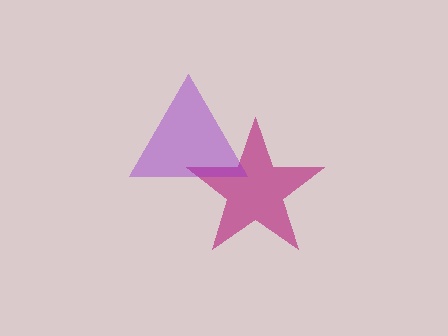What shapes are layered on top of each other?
The layered shapes are: a magenta star, a purple triangle.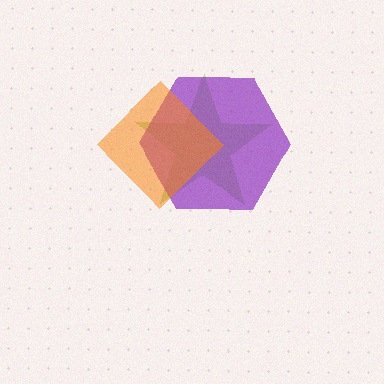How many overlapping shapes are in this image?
There are 3 overlapping shapes in the image.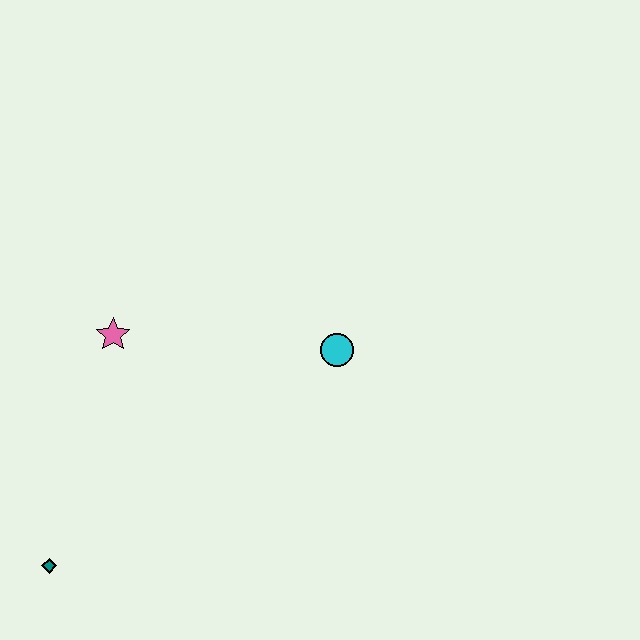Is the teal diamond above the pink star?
No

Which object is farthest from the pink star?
The teal diamond is farthest from the pink star.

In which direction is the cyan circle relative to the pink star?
The cyan circle is to the right of the pink star.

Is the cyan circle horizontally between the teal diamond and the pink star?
No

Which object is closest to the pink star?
The cyan circle is closest to the pink star.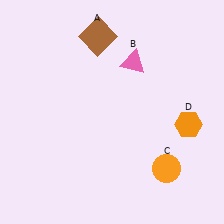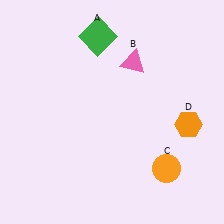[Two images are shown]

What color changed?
The square (A) changed from brown in Image 1 to green in Image 2.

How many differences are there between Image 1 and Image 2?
There is 1 difference between the two images.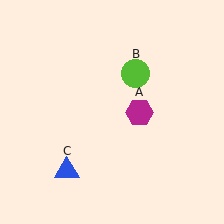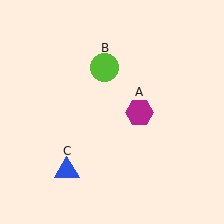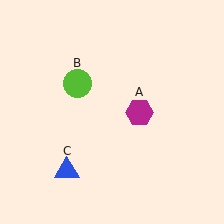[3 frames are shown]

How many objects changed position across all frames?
1 object changed position: lime circle (object B).